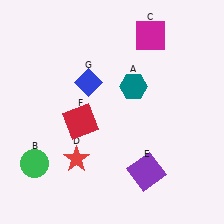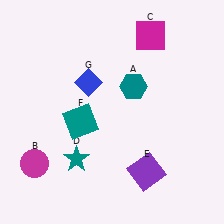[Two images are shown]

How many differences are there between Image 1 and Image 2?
There are 3 differences between the two images.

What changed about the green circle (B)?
In Image 1, B is green. In Image 2, it changed to magenta.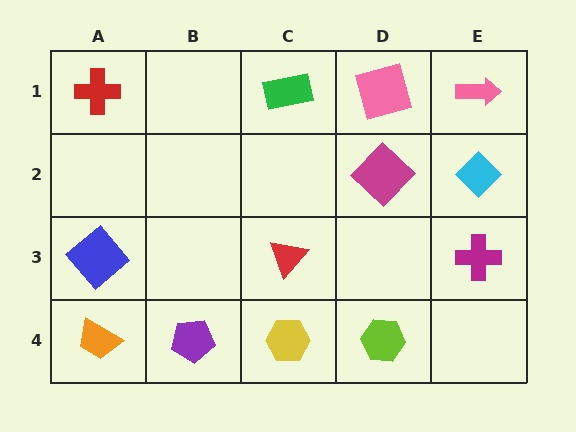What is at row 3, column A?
A blue diamond.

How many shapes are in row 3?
3 shapes.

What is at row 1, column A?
A red cross.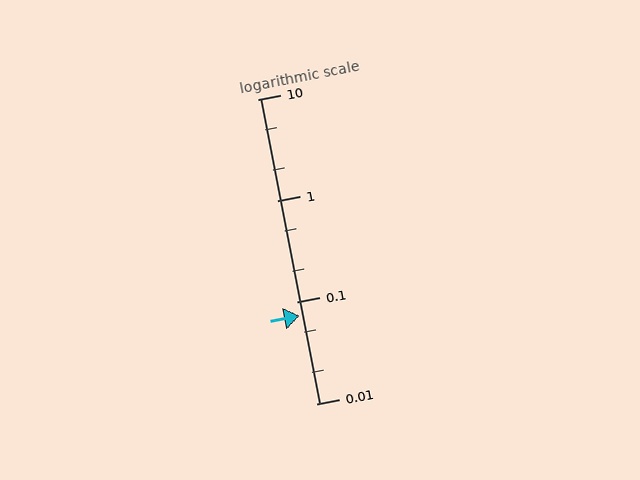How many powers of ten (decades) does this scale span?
The scale spans 3 decades, from 0.01 to 10.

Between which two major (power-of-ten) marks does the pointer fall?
The pointer is between 0.01 and 0.1.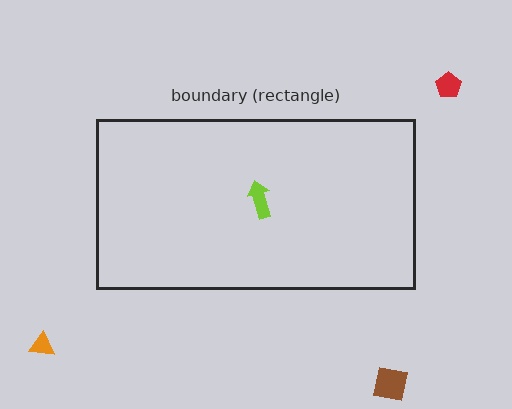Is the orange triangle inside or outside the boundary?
Outside.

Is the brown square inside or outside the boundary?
Outside.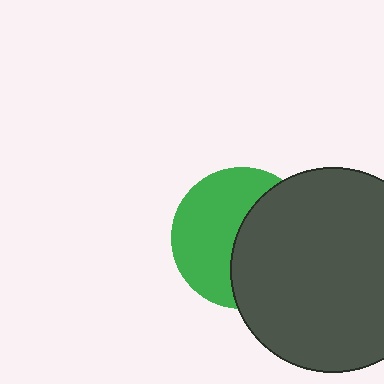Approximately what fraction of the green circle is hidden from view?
Roughly 48% of the green circle is hidden behind the dark gray circle.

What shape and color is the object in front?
The object in front is a dark gray circle.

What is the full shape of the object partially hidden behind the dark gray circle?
The partially hidden object is a green circle.